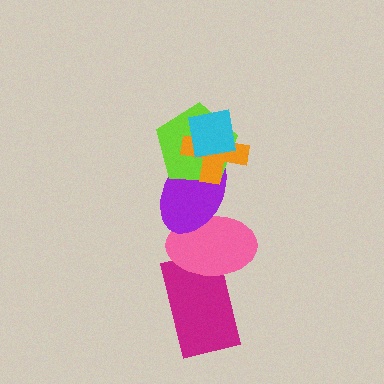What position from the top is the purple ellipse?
The purple ellipse is 4th from the top.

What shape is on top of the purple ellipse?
The lime pentagon is on top of the purple ellipse.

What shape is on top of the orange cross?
The cyan square is on top of the orange cross.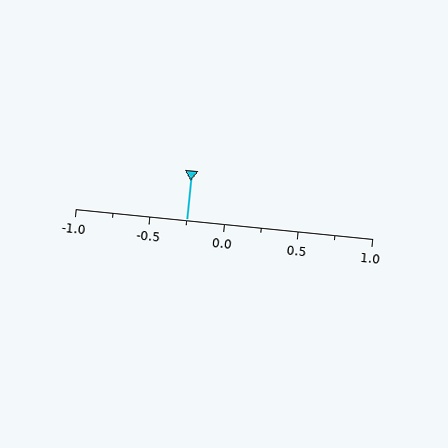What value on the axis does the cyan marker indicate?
The marker indicates approximately -0.25.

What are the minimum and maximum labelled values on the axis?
The axis runs from -1.0 to 1.0.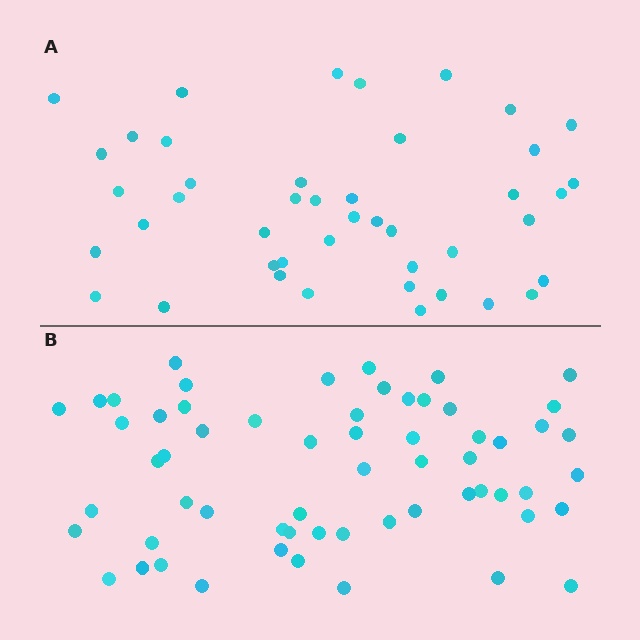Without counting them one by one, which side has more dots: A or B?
Region B (the bottom region) has more dots.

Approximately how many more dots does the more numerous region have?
Region B has approximately 15 more dots than region A.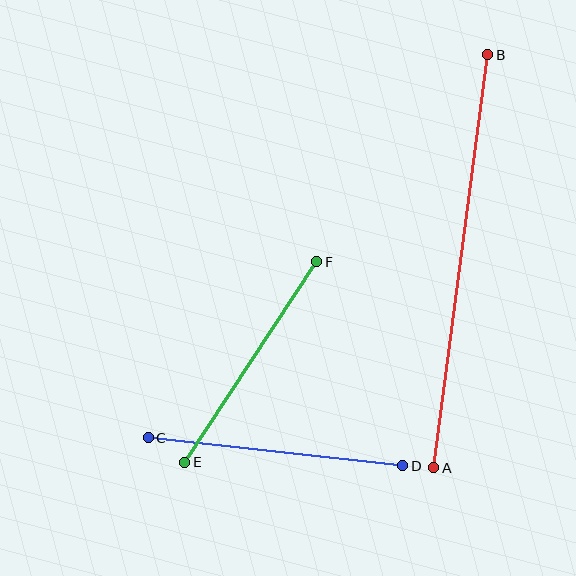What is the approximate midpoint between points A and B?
The midpoint is at approximately (461, 261) pixels.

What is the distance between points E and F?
The distance is approximately 240 pixels.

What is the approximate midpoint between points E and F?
The midpoint is at approximately (251, 362) pixels.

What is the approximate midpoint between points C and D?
The midpoint is at approximately (275, 452) pixels.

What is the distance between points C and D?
The distance is approximately 256 pixels.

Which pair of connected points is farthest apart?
Points A and B are farthest apart.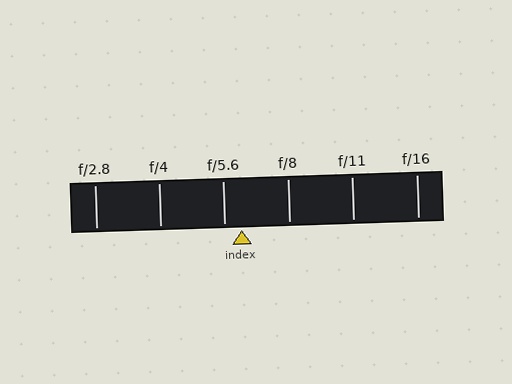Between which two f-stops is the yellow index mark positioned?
The index mark is between f/5.6 and f/8.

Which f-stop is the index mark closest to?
The index mark is closest to f/5.6.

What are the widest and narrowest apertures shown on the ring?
The widest aperture shown is f/2.8 and the narrowest is f/16.